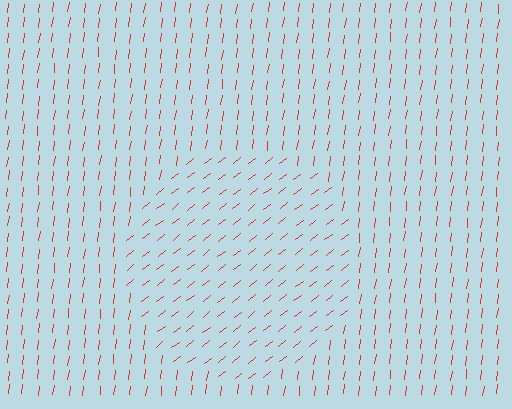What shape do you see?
I see a circle.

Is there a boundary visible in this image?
Yes, there is a texture boundary formed by a change in line orientation.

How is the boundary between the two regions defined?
The boundary is defined purely by a change in line orientation (approximately 45 degrees difference). All lines are the same color and thickness.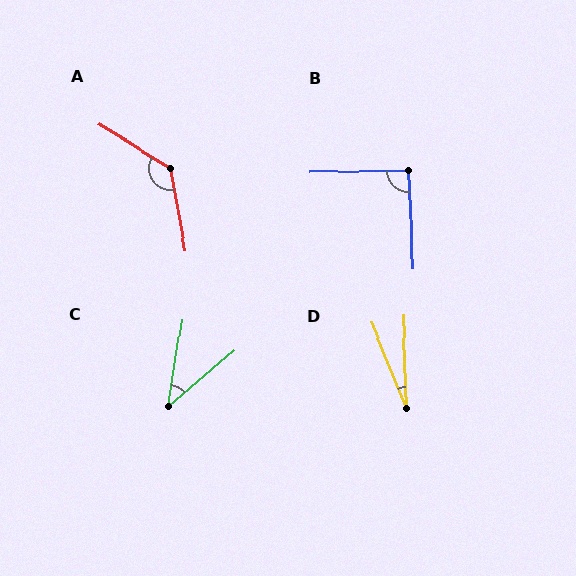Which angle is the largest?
A, at approximately 132 degrees.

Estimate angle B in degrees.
Approximately 92 degrees.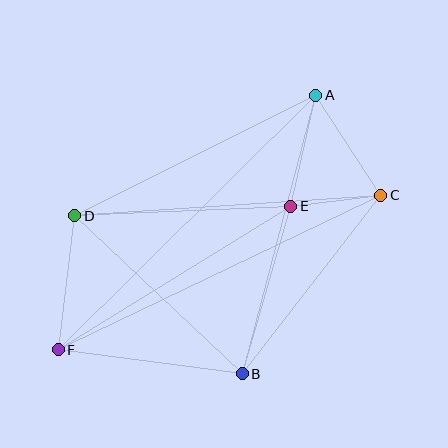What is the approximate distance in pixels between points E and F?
The distance between E and F is approximately 273 pixels.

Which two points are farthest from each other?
Points A and F are farthest from each other.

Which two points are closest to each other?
Points C and E are closest to each other.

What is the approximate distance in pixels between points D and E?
The distance between D and E is approximately 216 pixels.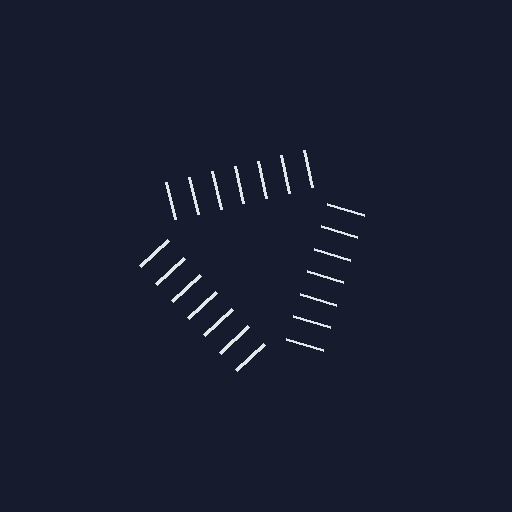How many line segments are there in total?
21 — 7 along each of the 3 edges.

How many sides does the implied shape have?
3 sides — the line-ends trace a triangle.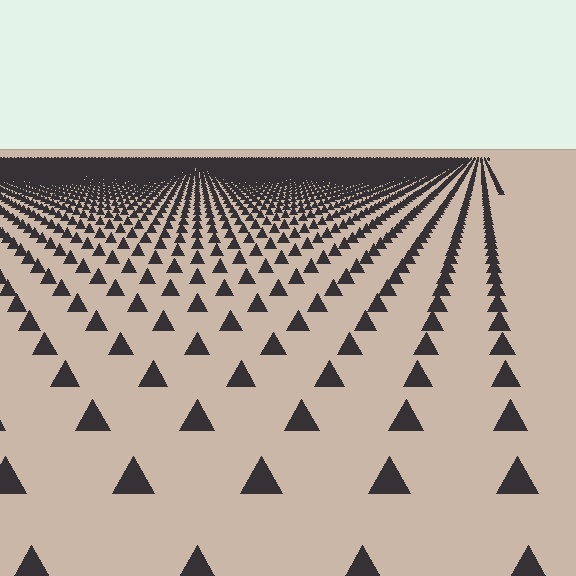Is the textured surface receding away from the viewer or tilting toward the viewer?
The surface is receding away from the viewer. Texture elements get smaller and denser toward the top.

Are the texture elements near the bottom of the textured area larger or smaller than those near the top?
Larger. Near the bottom, elements are closer to the viewer and appear at a bigger on-screen size.